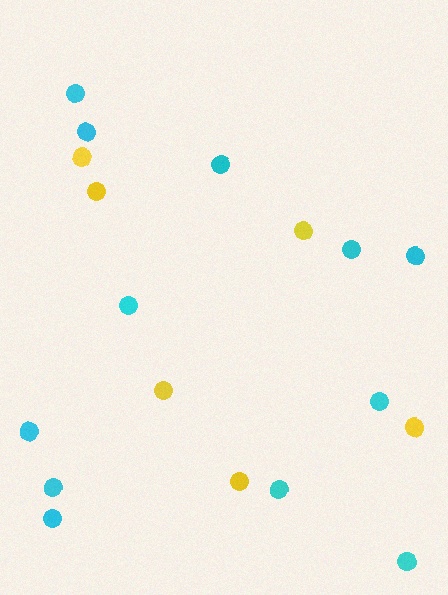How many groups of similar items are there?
There are 2 groups: one group of cyan circles (12) and one group of yellow circles (6).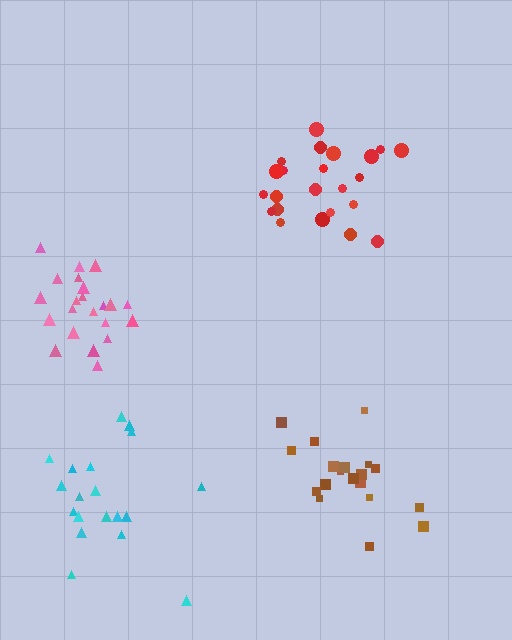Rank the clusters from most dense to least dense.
pink, red, brown, cyan.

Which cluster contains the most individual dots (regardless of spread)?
Pink (23).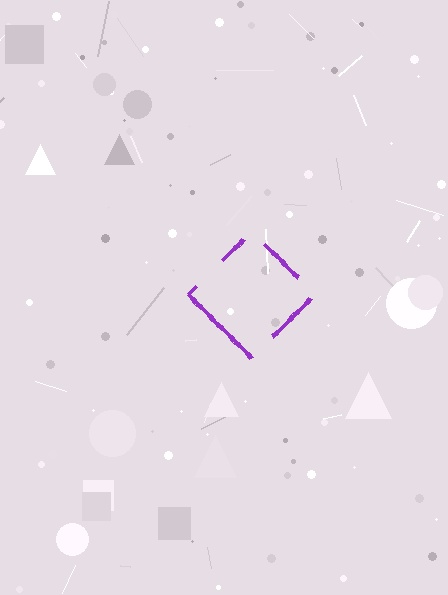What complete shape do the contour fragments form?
The contour fragments form a diamond.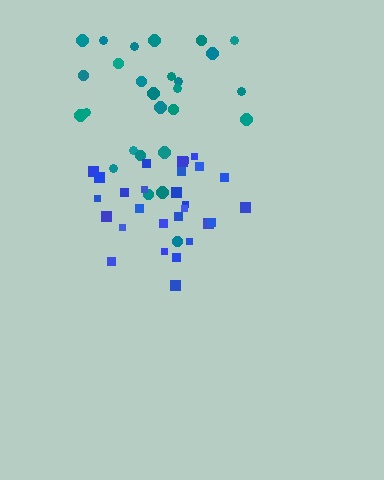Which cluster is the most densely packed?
Blue.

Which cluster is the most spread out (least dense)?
Teal.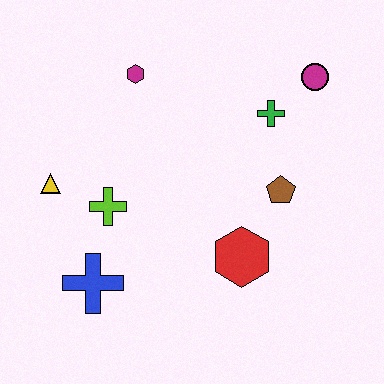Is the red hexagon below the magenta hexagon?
Yes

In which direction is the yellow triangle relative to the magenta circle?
The yellow triangle is to the left of the magenta circle.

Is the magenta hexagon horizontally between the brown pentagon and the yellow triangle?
Yes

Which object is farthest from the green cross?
The blue cross is farthest from the green cross.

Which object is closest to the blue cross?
The lime cross is closest to the blue cross.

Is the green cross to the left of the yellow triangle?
No